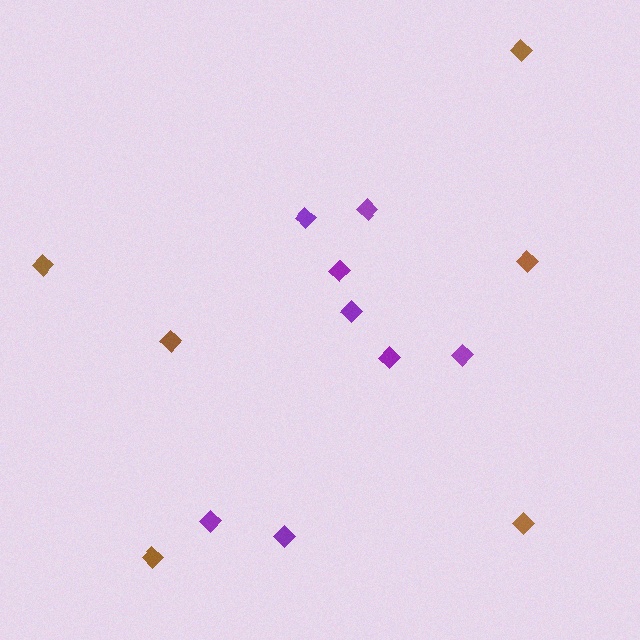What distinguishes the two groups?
There are 2 groups: one group of purple diamonds (8) and one group of brown diamonds (6).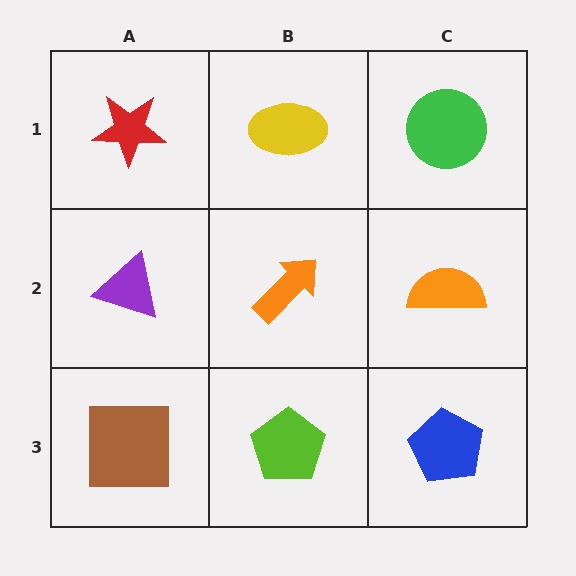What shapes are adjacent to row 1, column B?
An orange arrow (row 2, column B), a red star (row 1, column A), a green circle (row 1, column C).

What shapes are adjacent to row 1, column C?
An orange semicircle (row 2, column C), a yellow ellipse (row 1, column B).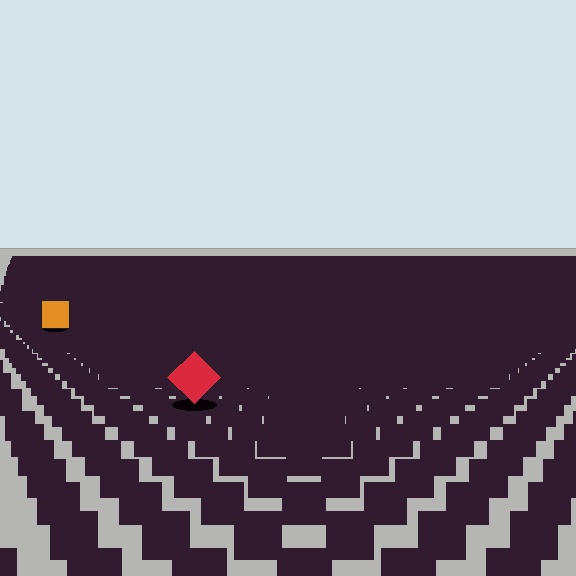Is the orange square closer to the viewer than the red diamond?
No. The red diamond is closer — you can tell from the texture gradient: the ground texture is coarser near it.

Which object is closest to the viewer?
The red diamond is closest. The texture marks near it are larger and more spread out.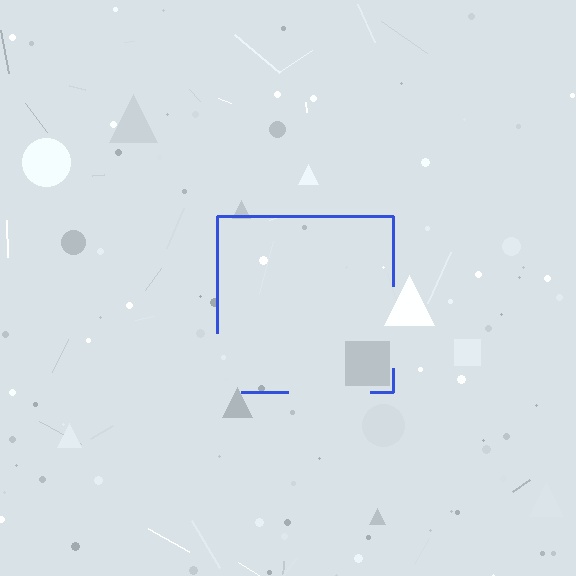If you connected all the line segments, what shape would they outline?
They would outline a square.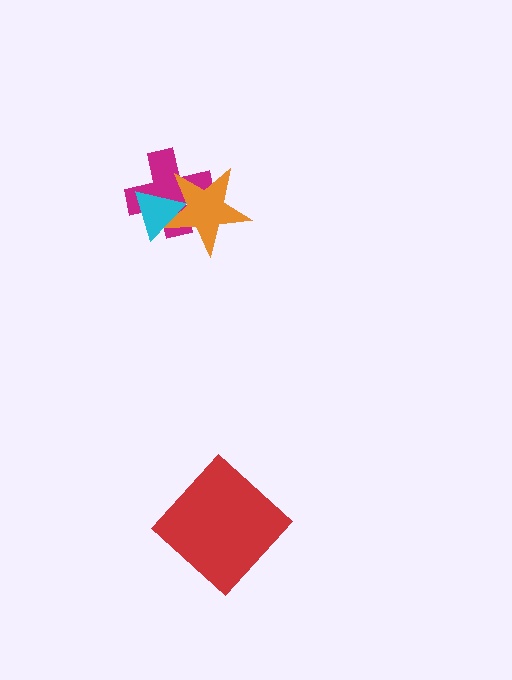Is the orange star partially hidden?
Yes, it is partially covered by another shape.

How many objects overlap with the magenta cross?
2 objects overlap with the magenta cross.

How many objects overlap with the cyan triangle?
2 objects overlap with the cyan triangle.